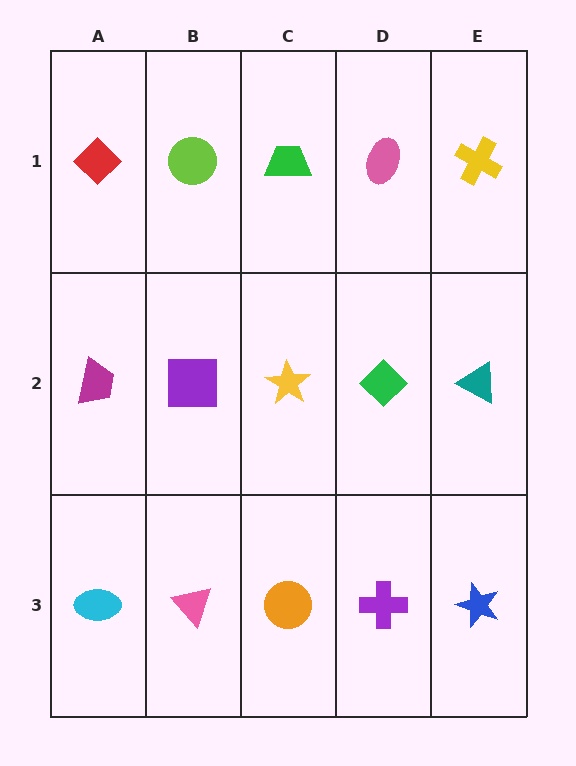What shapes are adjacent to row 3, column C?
A yellow star (row 2, column C), a pink triangle (row 3, column B), a purple cross (row 3, column D).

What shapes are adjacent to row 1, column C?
A yellow star (row 2, column C), a lime circle (row 1, column B), a pink ellipse (row 1, column D).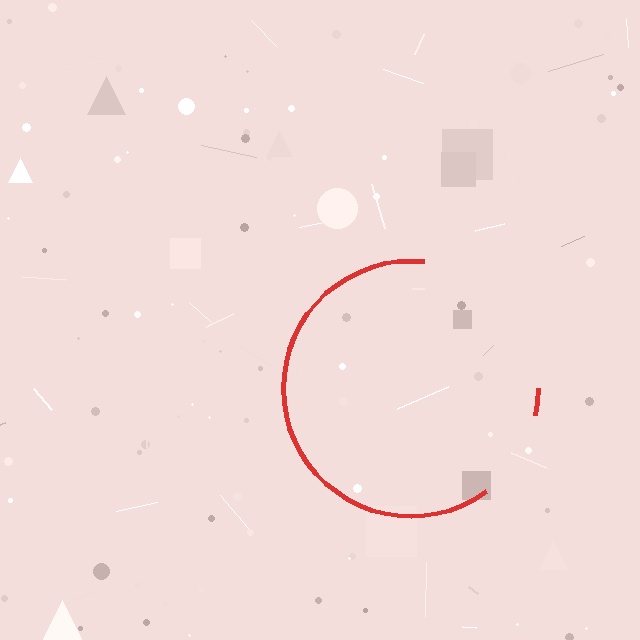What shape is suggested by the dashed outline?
The dashed outline suggests a circle.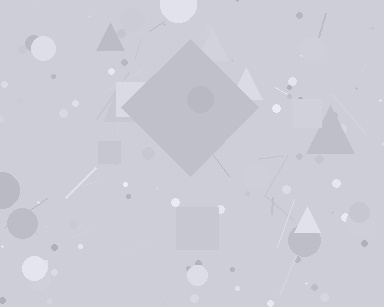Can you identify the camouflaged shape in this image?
The camouflaged shape is a diamond.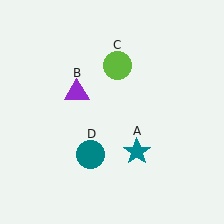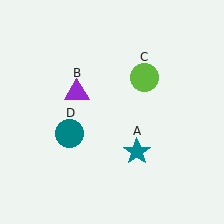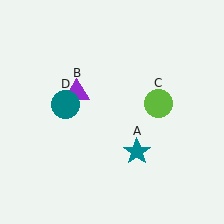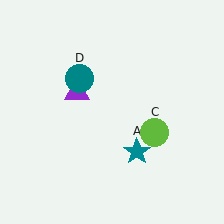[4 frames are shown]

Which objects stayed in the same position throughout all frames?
Teal star (object A) and purple triangle (object B) remained stationary.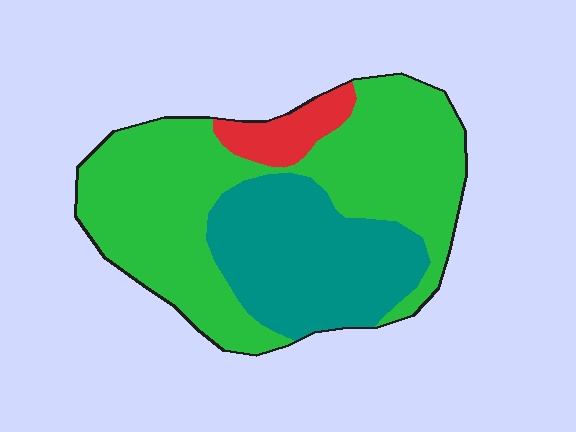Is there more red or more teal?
Teal.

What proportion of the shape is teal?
Teal covers 32% of the shape.